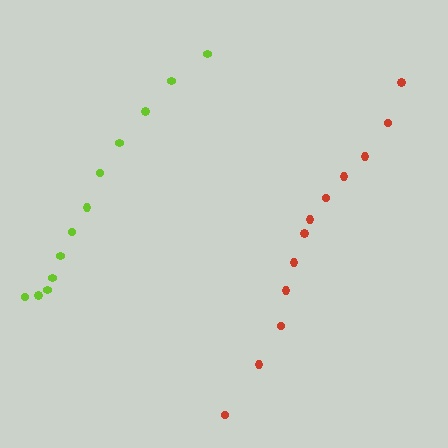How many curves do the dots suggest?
There are 2 distinct paths.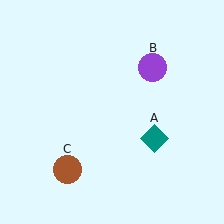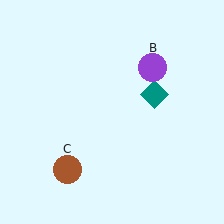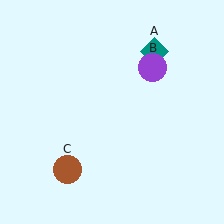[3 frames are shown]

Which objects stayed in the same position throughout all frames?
Purple circle (object B) and brown circle (object C) remained stationary.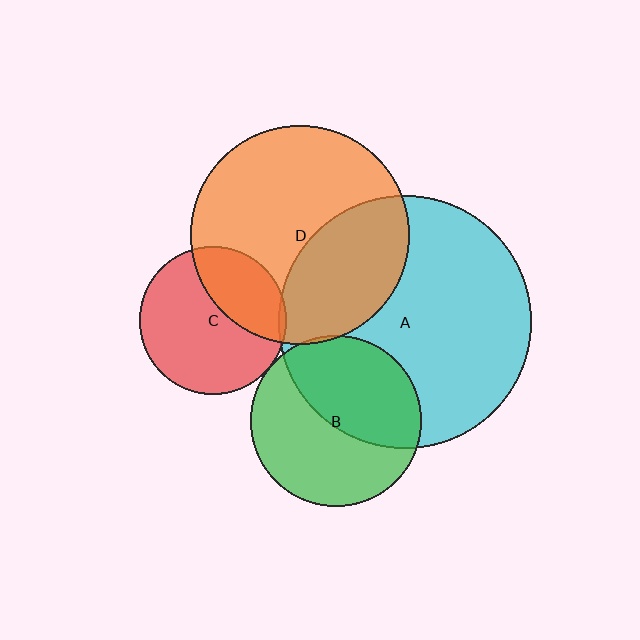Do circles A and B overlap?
Yes.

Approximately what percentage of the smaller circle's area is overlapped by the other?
Approximately 45%.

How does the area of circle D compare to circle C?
Approximately 2.2 times.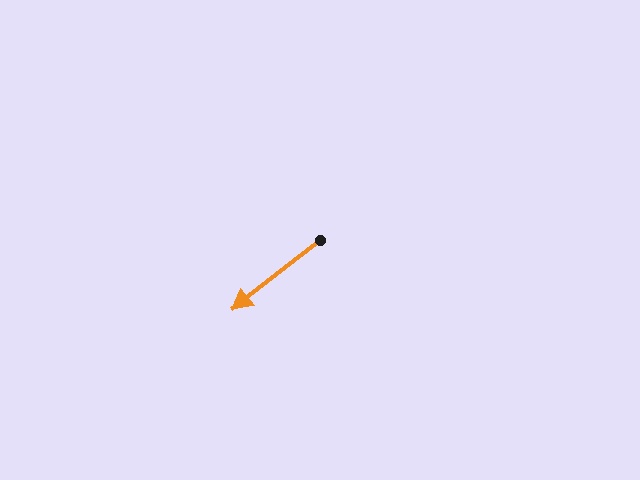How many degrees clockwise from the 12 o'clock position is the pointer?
Approximately 232 degrees.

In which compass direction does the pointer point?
Southwest.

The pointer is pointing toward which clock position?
Roughly 8 o'clock.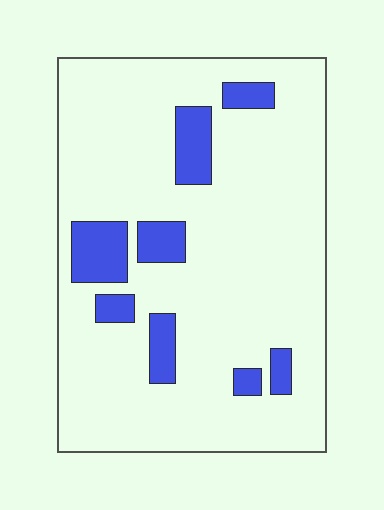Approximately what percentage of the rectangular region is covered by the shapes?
Approximately 15%.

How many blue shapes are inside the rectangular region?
8.